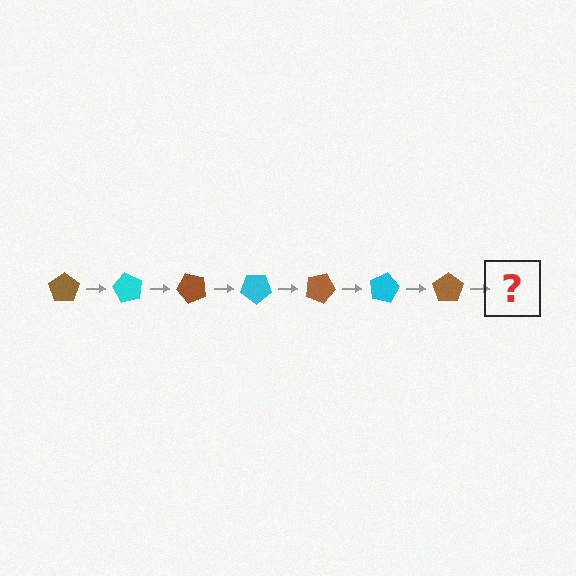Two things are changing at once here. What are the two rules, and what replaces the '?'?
The two rules are that it rotates 60 degrees each step and the color cycles through brown and cyan. The '?' should be a cyan pentagon, rotated 420 degrees from the start.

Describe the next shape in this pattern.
It should be a cyan pentagon, rotated 420 degrees from the start.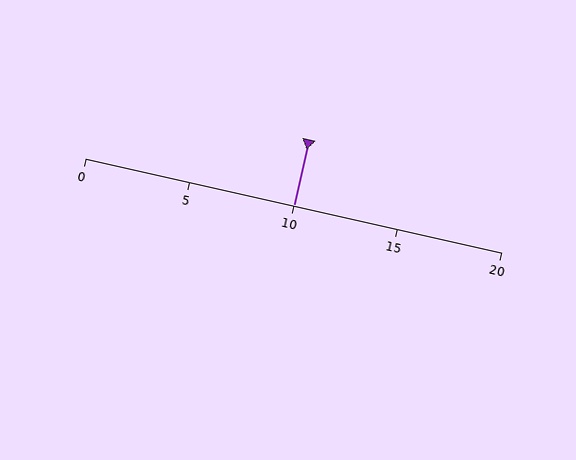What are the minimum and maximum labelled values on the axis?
The axis runs from 0 to 20.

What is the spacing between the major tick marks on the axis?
The major ticks are spaced 5 apart.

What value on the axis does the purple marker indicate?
The marker indicates approximately 10.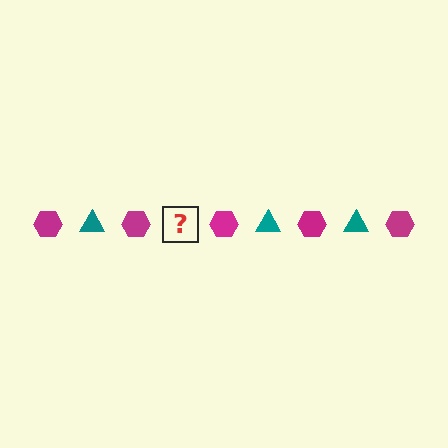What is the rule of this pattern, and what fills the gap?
The rule is that the pattern alternates between magenta hexagon and teal triangle. The gap should be filled with a teal triangle.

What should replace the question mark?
The question mark should be replaced with a teal triangle.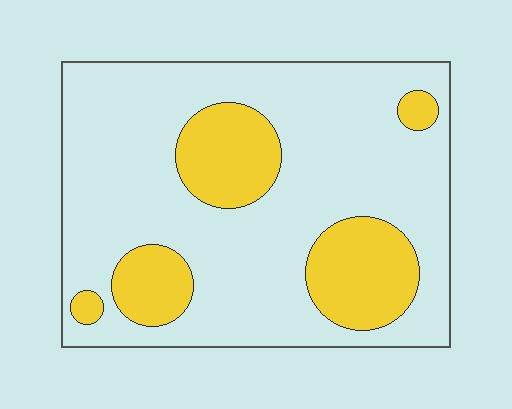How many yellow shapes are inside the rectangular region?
5.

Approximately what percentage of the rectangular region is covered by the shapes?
Approximately 25%.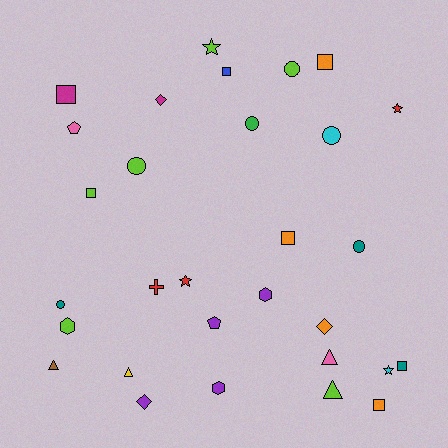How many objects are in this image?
There are 30 objects.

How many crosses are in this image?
There is 1 cross.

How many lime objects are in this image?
There are 6 lime objects.